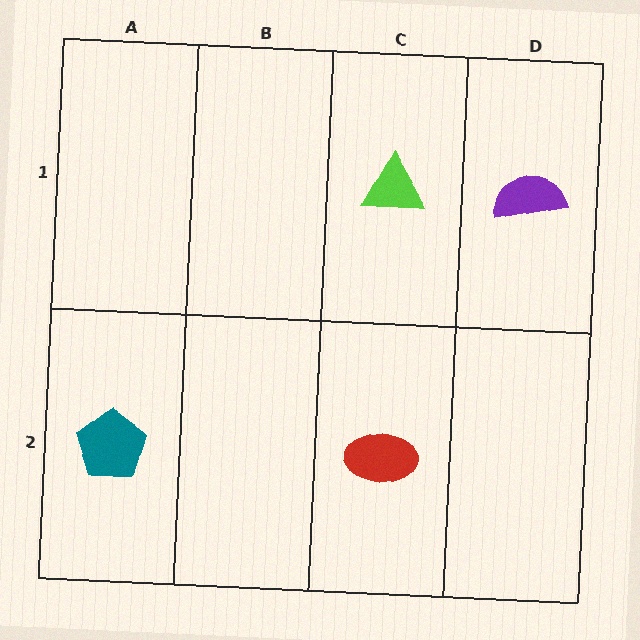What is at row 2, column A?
A teal pentagon.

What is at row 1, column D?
A purple semicircle.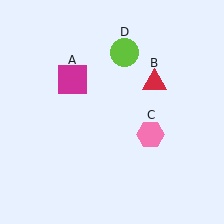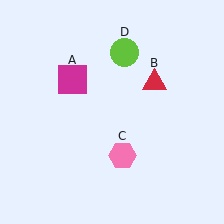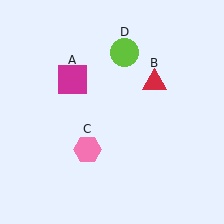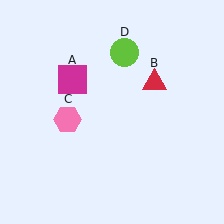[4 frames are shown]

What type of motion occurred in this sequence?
The pink hexagon (object C) rotated clockwise around the center of the scene.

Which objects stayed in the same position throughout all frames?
Magenta square (object A) and red triangle (object B) and lime circle (object D) remained stationary.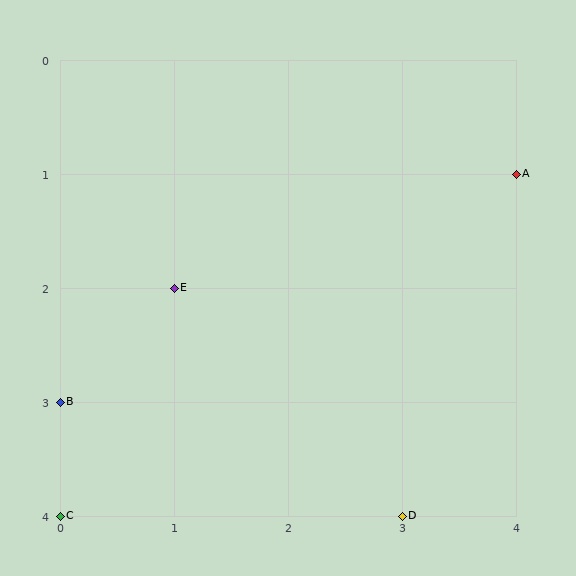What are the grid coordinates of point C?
Point C is at grid coordinates (0, 4).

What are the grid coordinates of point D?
Point D is at grid coordinates (3, 4).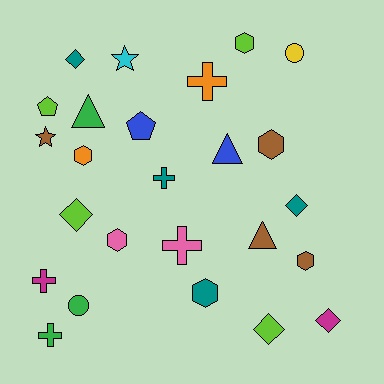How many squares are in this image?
There are no squares.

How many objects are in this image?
There are 25 objects.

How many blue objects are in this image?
There are 2 blue objects.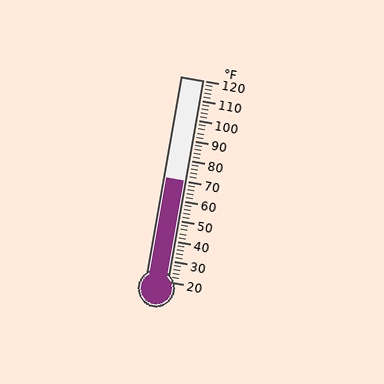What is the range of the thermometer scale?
The thermometer scale ranges from 20°F to 120°F.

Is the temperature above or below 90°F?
The temperature is below 90°F.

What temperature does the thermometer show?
The thermometer shows approximately 70°F.